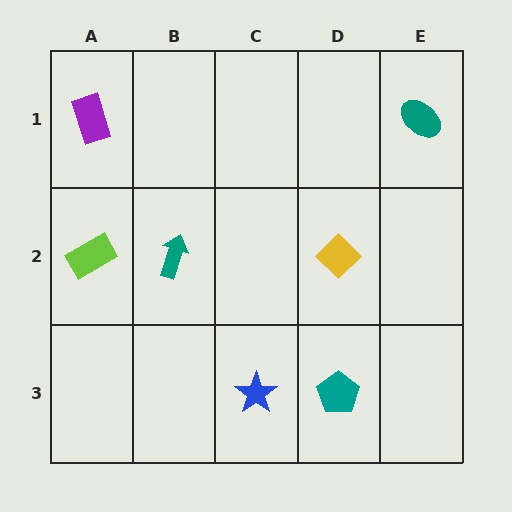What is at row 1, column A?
A purple rectangle.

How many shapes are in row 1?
2 shapes.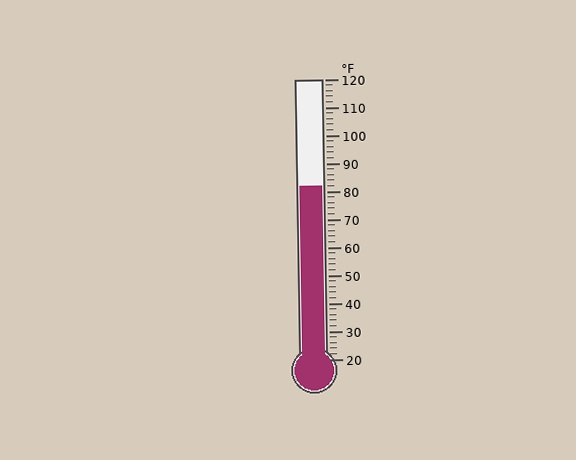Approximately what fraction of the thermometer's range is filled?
The thermometer is filled to approximately 60% of its range.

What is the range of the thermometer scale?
The thermometer scale ranges from 20°F to 120°F.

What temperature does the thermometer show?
The thermometer shows approximately 82°F.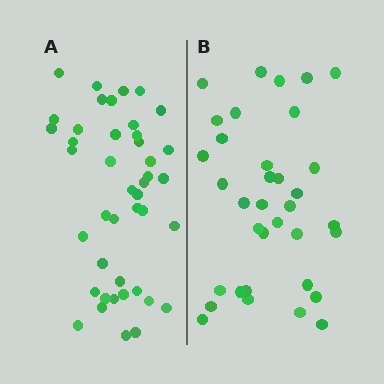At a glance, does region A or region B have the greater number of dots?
Region A (the left region) has more dots.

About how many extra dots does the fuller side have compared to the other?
Region A has roughly 8 or so more dots than region B.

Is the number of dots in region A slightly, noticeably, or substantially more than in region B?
Region A has only slightly more — the two regions are fairly close. The ratio is roughly 1.2 to 1.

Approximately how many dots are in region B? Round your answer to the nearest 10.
About 40 dots. (The exact count is 35, which rounds to 40.)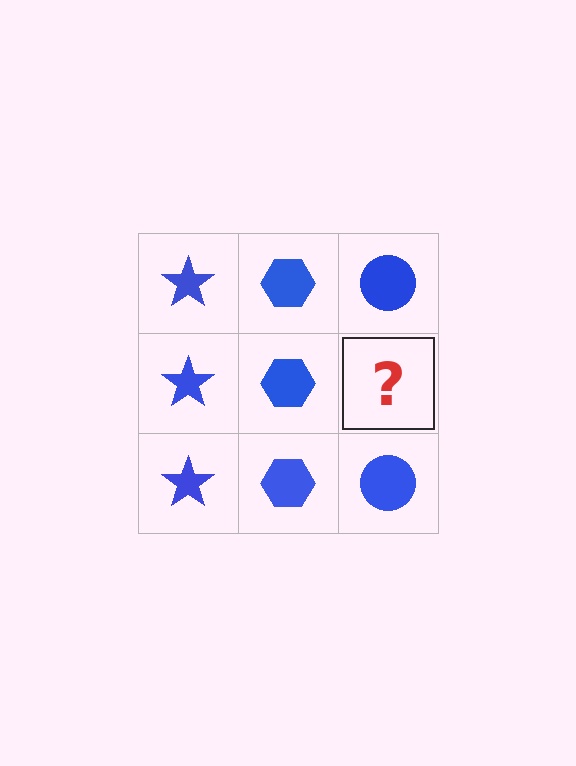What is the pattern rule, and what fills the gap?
The rule is that each column has a consistent shape. The gap should be filled with a blue circle.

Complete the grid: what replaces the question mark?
The question mark should be replaced with a blue circle.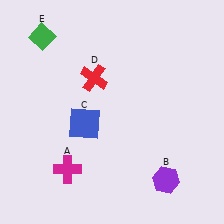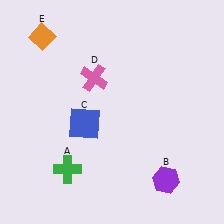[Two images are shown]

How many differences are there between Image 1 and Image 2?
There are 3 differences between the two images.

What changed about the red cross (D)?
In Image 1, D is red. In Image 2, it changed to pink.